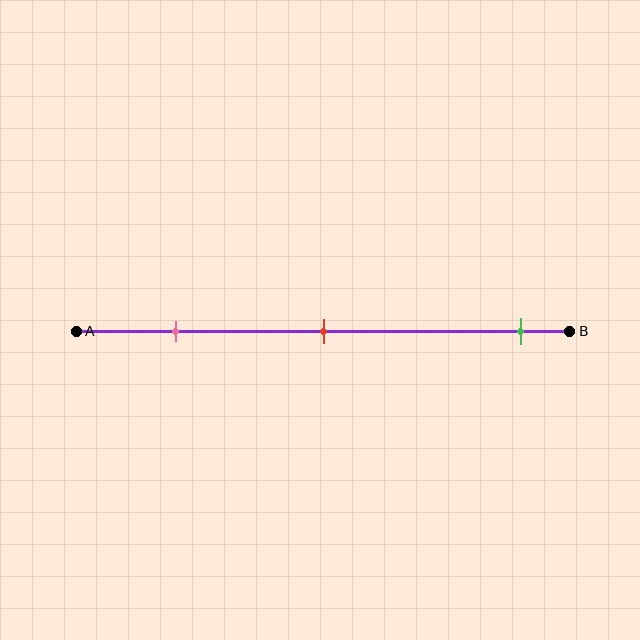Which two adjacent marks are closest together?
The pink and red marks are the closest adjacent pair.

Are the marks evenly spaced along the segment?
No, the marks are not evenly spaced.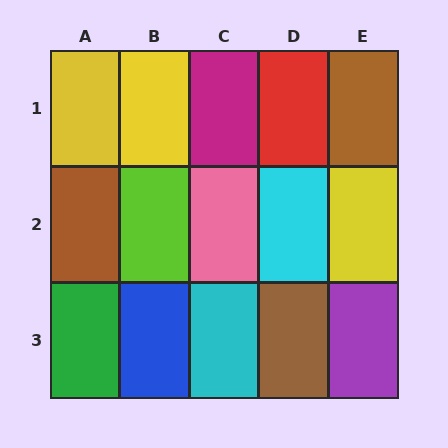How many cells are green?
1 cell is green.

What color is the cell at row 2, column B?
Lime.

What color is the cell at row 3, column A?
Green.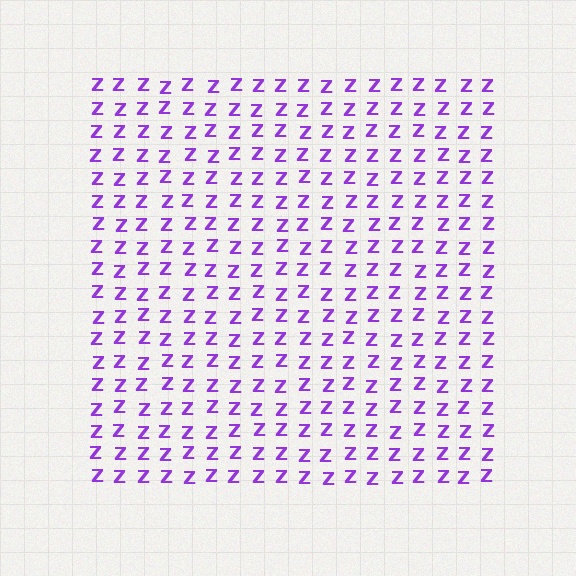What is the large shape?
The large shape is a square.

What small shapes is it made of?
It is made of small letter Z's.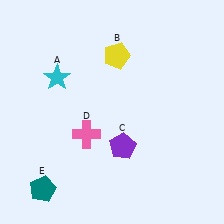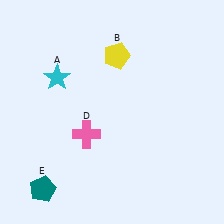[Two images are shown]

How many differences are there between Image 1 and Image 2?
There is 1 difference between the two images.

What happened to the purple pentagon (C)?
The purple pentagon (C) was removed in Image 2. It was in the bottom-right area of Image 1.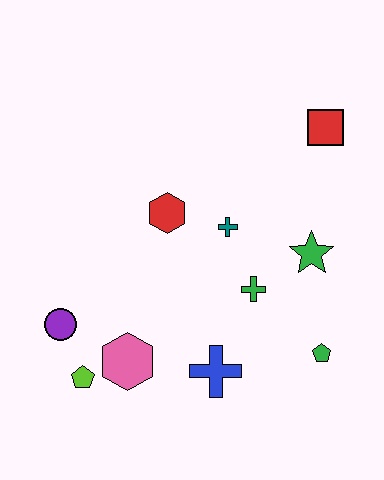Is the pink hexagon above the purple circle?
No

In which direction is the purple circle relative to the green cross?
The purple circle is to the left of the green cross.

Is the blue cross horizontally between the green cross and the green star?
No